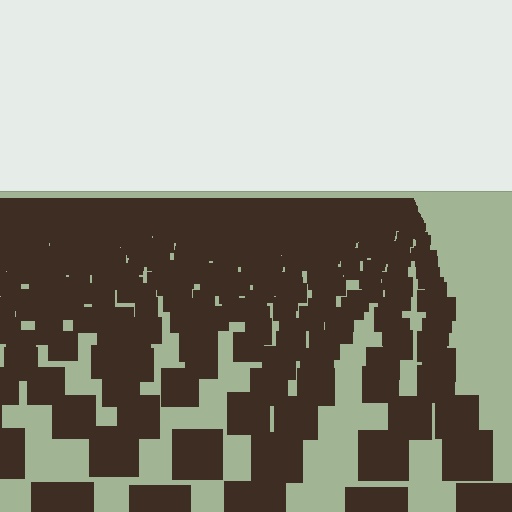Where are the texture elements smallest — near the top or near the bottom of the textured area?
Near the top.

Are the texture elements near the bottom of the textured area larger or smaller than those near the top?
Larger. Near the bottom, elements are closer to the viewer and appear at a bigger on-screen size.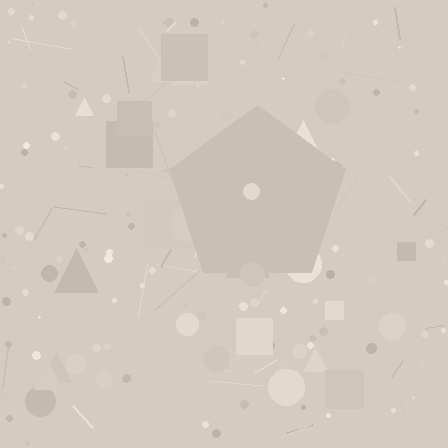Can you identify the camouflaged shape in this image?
The camouflaged shape is a pentagon.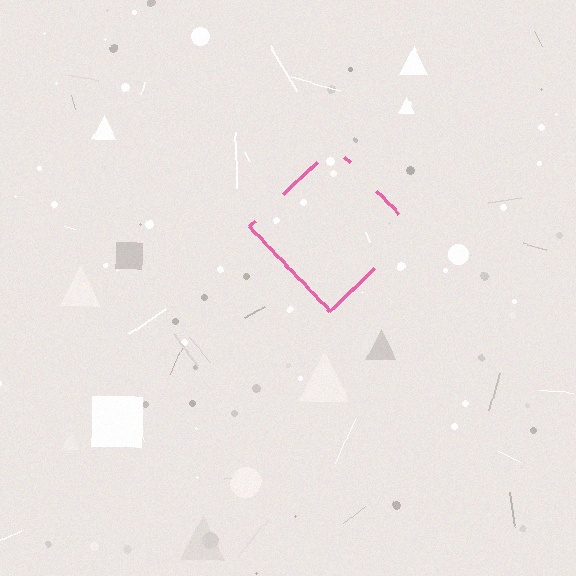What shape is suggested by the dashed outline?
The dashed outline suggests a diamond.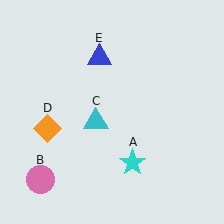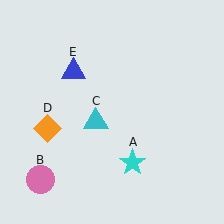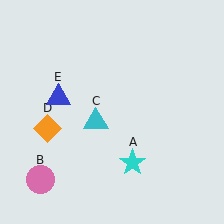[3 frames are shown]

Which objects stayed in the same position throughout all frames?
Cyan star (object A) and pink circle (object B) and cyan triangle (object C) and orange diamond (object D) remained stationary.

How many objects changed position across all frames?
1 object changed position: blue triangle (object E).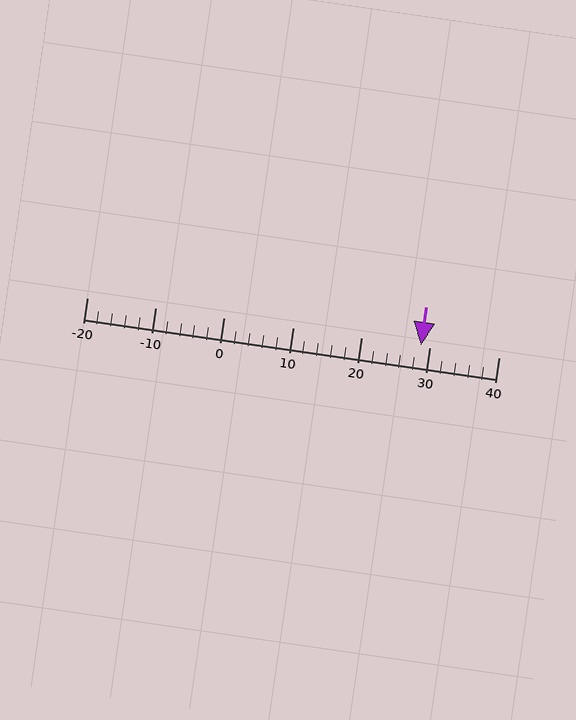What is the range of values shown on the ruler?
The ruler shows values from -20 to 40.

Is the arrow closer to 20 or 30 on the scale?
The arrow is closer to 30.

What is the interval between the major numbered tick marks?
The major tick marks are spaced 10 units apart.